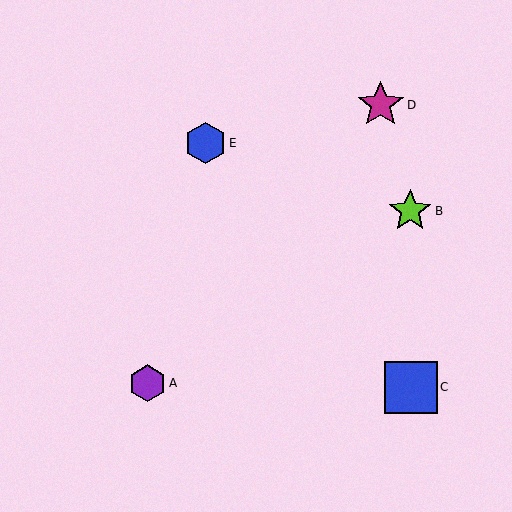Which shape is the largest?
The blue square (labeled C) is the largest.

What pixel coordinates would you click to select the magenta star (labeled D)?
Click at (381, 105) to select the magenta star D.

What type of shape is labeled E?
Shape E is a blue hexagon.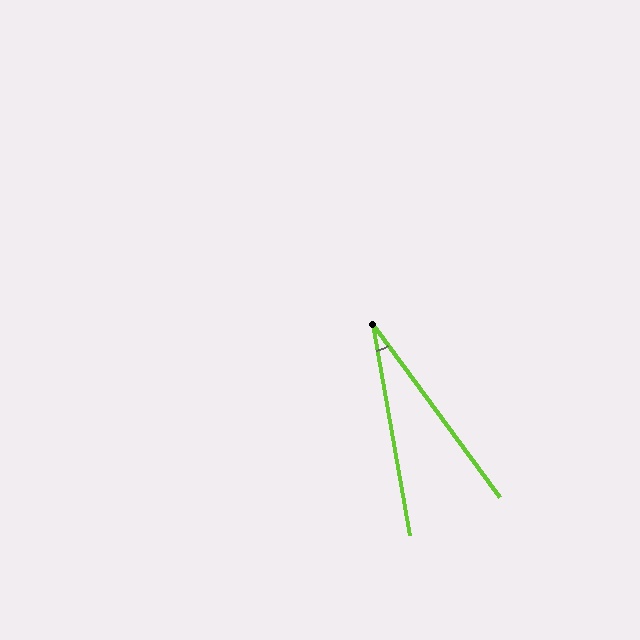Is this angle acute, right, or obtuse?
It is acute.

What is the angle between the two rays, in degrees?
Approximately 26 degrees.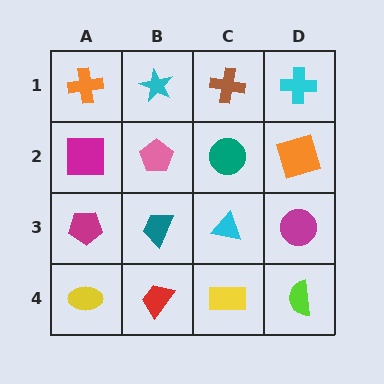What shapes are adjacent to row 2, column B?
A cyan star (row 1, column B), a teal trapezoid (row 3, column B), a magenta square (row 2, column A), a teal circle (row 2, column C).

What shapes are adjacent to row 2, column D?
A cyan cross (row 1, column D), a magenta circle (row 3, column D), a teal circle (row 2, column C).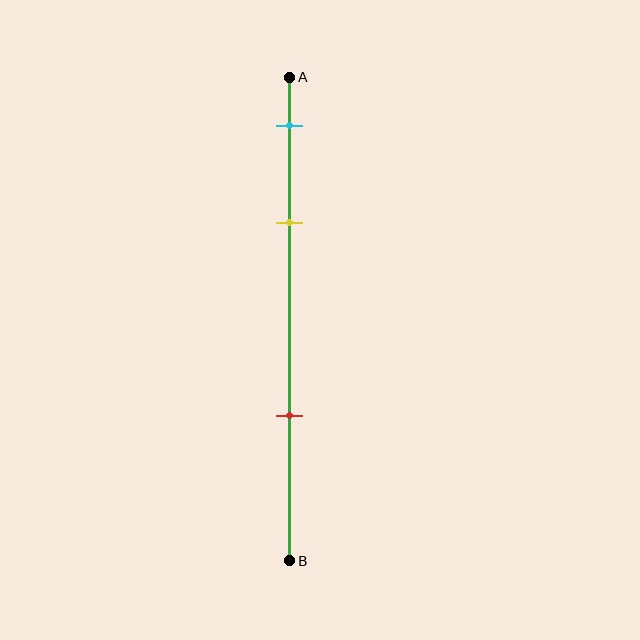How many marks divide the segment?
There are 3 marks dividing the segment.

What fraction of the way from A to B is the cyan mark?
The cyan mark is approximately 10% (0.1) of the way from A to B.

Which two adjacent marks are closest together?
The cyan and yellow marks are the closest adjacent pair.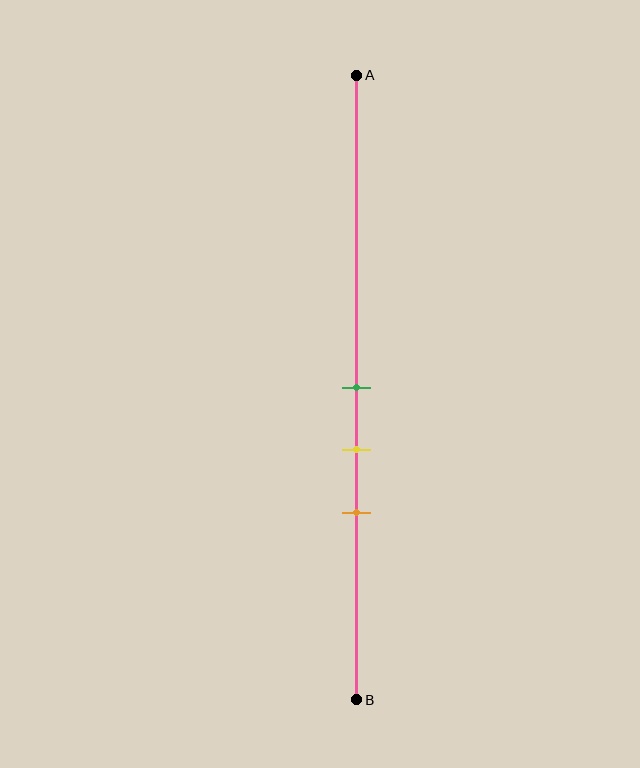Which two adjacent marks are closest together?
The green and yellow marks are the closest adjacent pair.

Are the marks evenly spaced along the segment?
Yes, the marks are approximately evenly spaced.